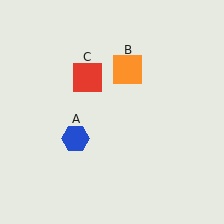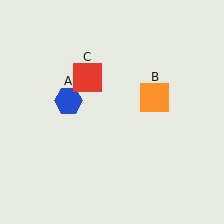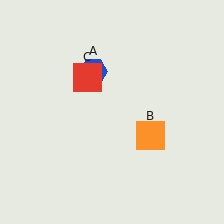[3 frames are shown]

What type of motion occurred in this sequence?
The blue hexagon (object A), orange square (object B) rotated clockwise around the center of the scene.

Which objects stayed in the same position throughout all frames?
Red square (object C) remained stationary.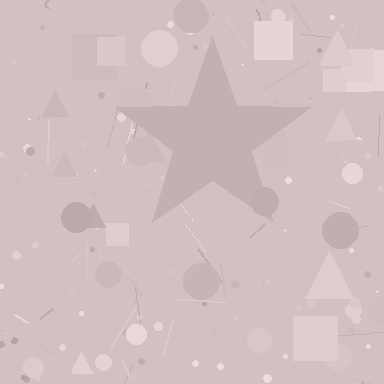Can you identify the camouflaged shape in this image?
The camouflaged shape is a star.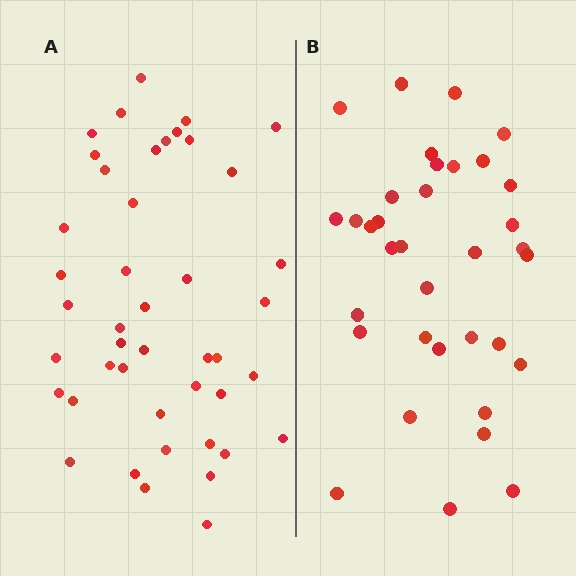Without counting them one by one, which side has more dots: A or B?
Region A (the left region) has more dots.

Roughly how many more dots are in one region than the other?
Region A has roughly 8 or so more dots than region B.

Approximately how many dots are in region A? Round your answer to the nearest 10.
About 40 dots. (The exact count is 44, which rounds to 40.)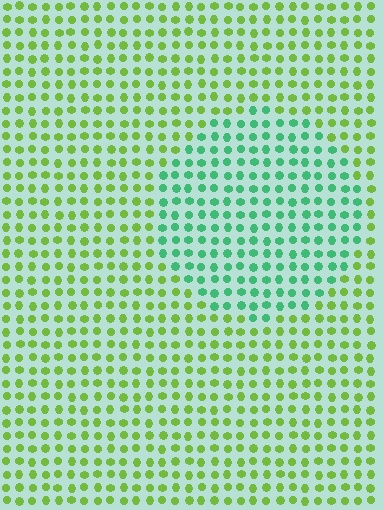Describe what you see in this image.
The image is filled with small lime elements in a uniform arrangement. A circle-shaped region is visible where the elements are tinted to a slightly different hue, forming a subtle color boundary.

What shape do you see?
I see a circle.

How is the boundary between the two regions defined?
The boundary is defined purely by a slight shift in hue (about 51 degrees). Spacing, size, and orientation are identical on both sides.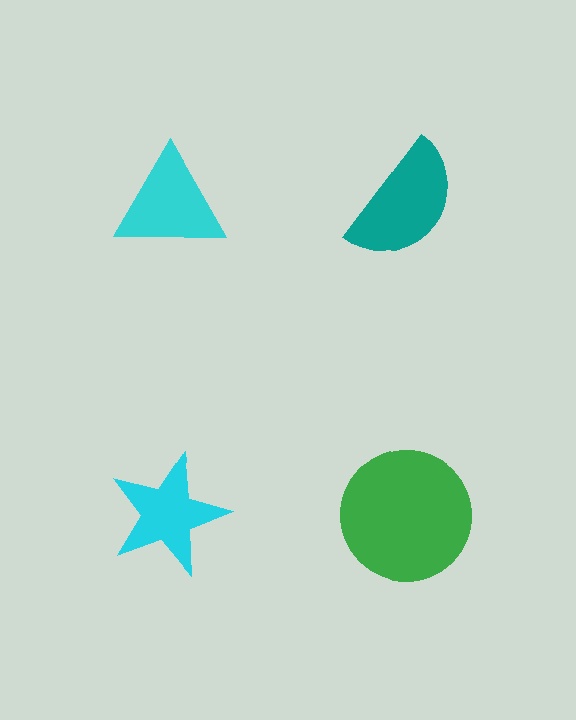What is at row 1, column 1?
A cyan triangle.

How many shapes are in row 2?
2 shapes.